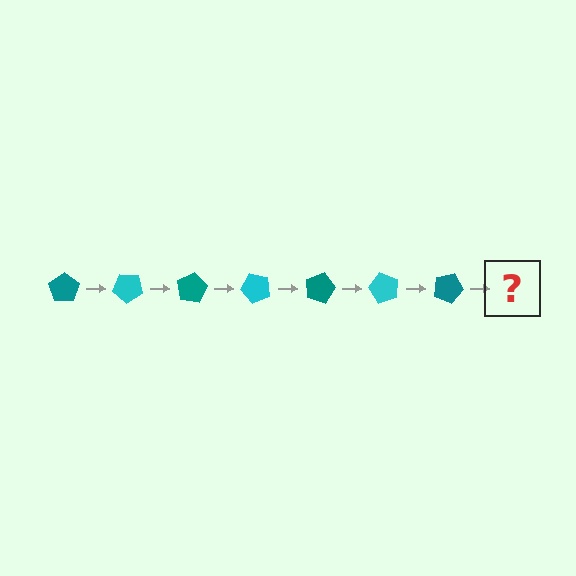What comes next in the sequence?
The next element should be a cyan pentagon, rotated 280 degrees from the start.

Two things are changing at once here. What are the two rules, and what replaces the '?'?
The two rules are that it rotates 40 degrees each step and the color cycles through teal and cyan. The '?' should be a cyan pentagon, rotated 280 degrees from the start.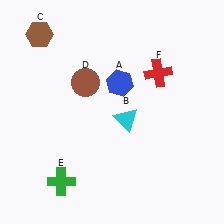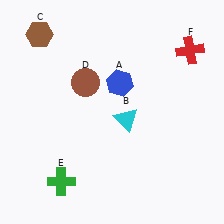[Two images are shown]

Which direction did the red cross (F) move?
The red cross (F) moved right.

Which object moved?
The red cross (F) moved right.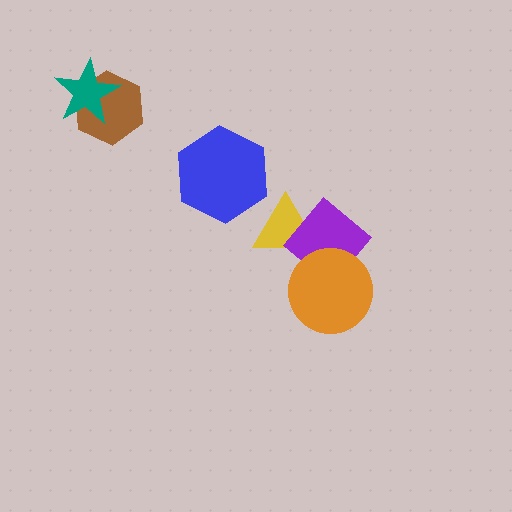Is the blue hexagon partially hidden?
No, no other shape covers it.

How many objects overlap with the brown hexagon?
1 object overlaps with the brown hexagon.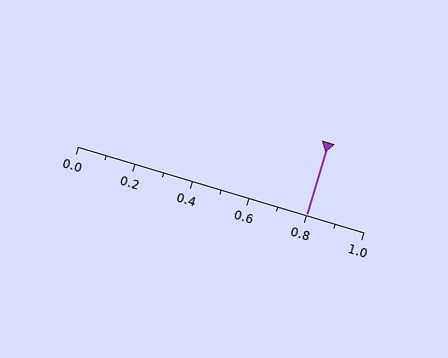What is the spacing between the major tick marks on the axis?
The major ticks are spaced 0.2 apart.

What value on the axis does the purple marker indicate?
The marker indicates approximately 0.8.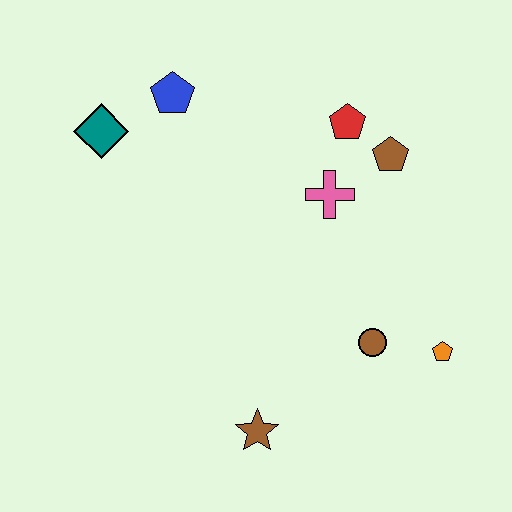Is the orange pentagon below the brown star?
No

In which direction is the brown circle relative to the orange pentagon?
The brown circle is to the left of the orange pentagon.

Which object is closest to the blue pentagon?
The teal diamond is closest to the blue pentagon.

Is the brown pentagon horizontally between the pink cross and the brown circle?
No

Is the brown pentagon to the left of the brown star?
No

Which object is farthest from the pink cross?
The brown star is farthest from the pink cross.